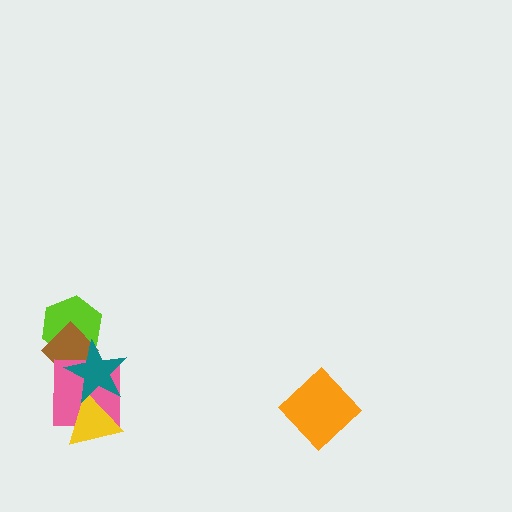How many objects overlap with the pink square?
4 objects overlap with the pink square.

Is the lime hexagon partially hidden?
Yes, it is partially covered by another shape.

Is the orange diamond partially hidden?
No, no other shape covers it.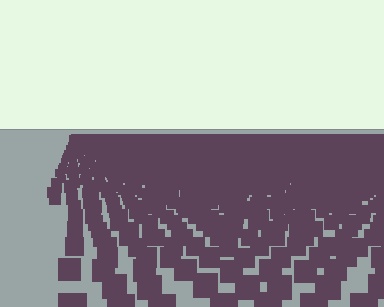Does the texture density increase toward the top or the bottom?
Density increases toward the top.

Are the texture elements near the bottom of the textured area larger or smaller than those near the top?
Larger. Near the bottom, elements are closer to the viewer and appear at a bigger on-screen size.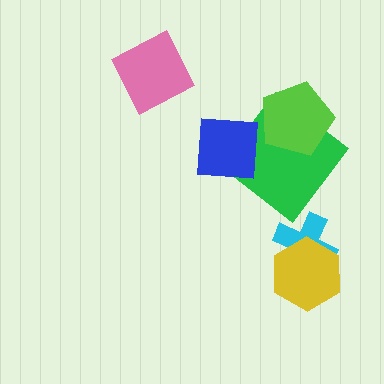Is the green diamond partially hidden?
Yes, it is partially covered by another shape.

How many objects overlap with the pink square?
0 objects overlap with the pink square.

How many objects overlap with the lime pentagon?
1 object overlaps with the lime pentagon.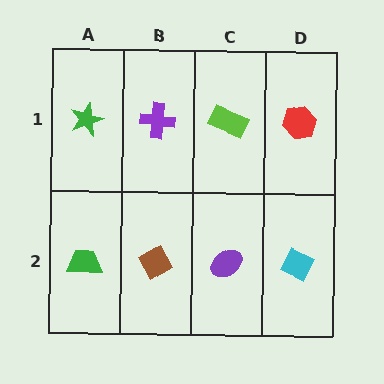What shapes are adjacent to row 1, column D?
A cyan diamond (row 2, column D), a lime rectangle (row 1, column C).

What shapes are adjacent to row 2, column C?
A lime rectangle (row 1, column C), a brown diamond (row 2, column B), a cyan diamond (row 2, column D).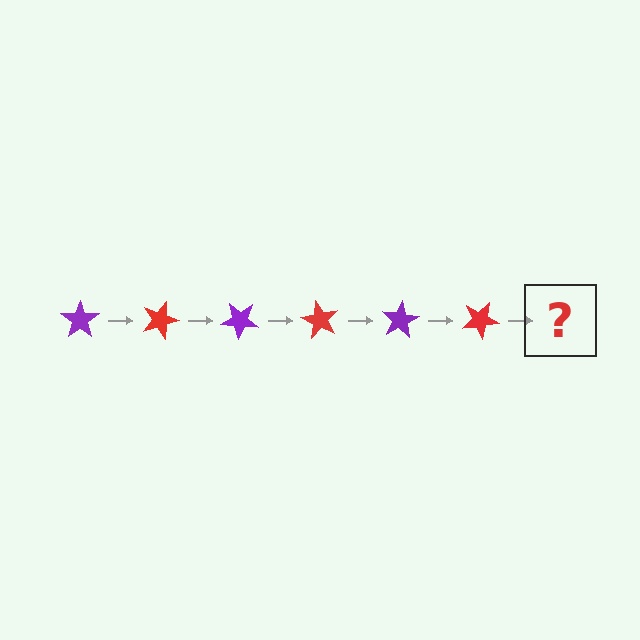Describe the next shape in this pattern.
It should be a purple star, rotated 120 degrees from the start.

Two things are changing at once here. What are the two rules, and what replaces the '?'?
The two rules are that it rotates 20 degrees each step and the color cycles through purple and red. The '?' should be a purple star, rotated 120 degrees from the start.